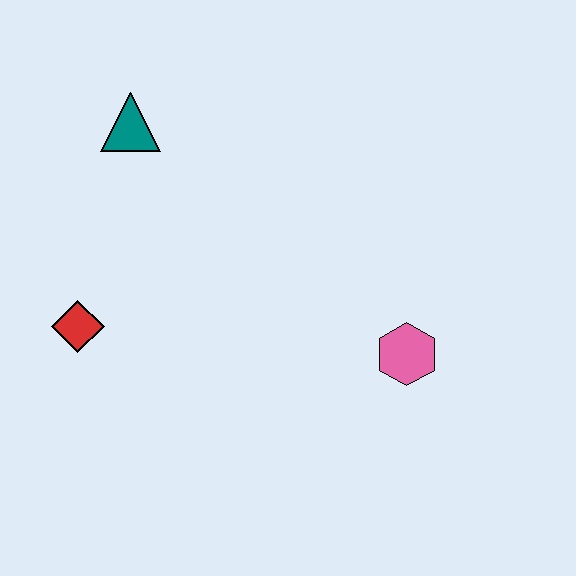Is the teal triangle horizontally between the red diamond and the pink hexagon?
Yes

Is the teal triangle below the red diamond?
No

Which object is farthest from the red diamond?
The pink hexagon is farthest from the red diamond.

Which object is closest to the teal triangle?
The red diamond is closest to the teal triangle.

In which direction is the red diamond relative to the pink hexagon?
The red diamond is to the left of the pink hexagon.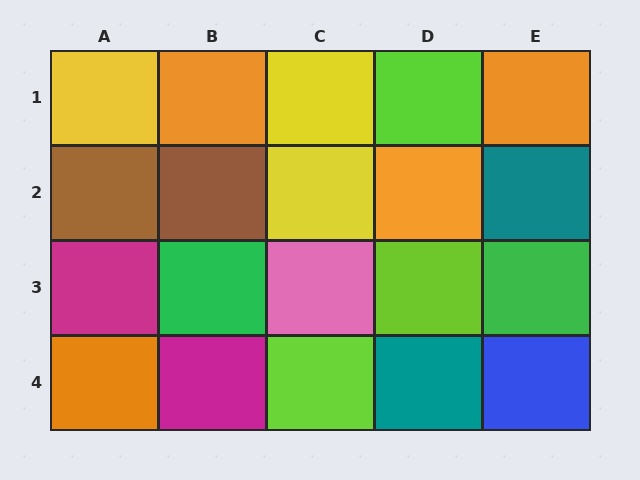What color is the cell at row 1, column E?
Orange.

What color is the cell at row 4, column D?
Teal.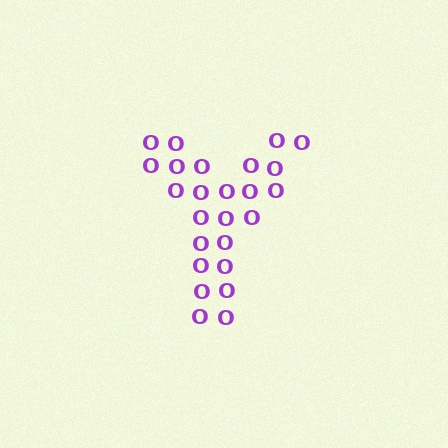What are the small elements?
The small elements are letter O's.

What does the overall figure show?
The overall figure shows the letter Y.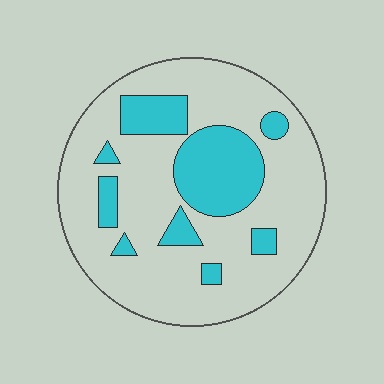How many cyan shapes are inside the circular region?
9.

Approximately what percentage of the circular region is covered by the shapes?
Approximately 25%.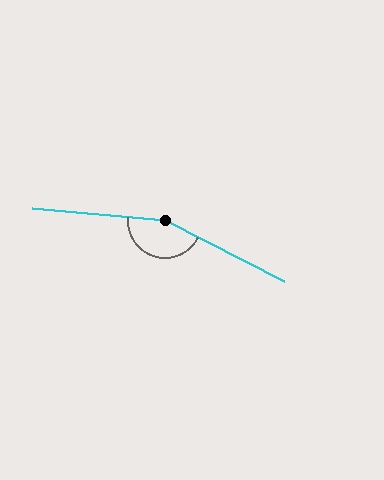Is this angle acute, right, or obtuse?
It is obtuse.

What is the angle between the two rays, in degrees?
Approximately 158 degrees.